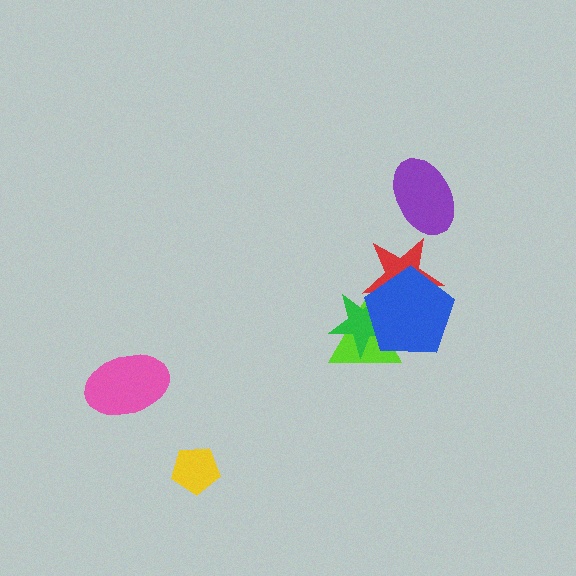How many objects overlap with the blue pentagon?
3 objects overlap with the blue pentagon.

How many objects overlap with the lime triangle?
3 objects overlap with the lime triangle.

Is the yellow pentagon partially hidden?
No, no other shape covers it.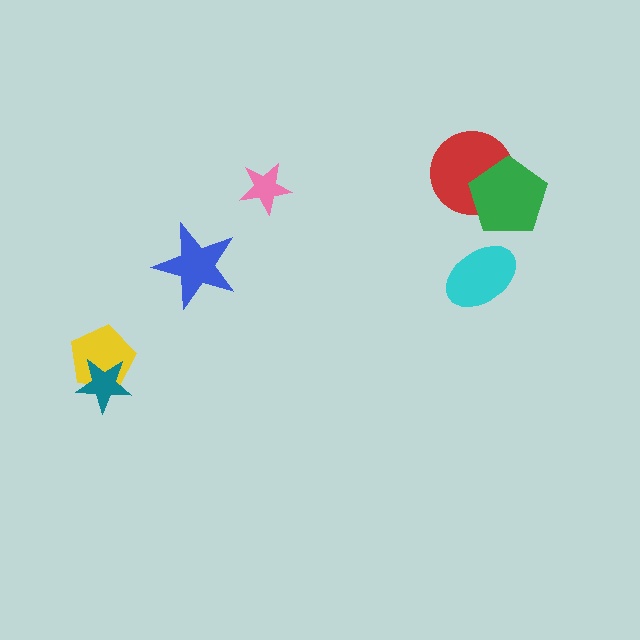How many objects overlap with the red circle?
1 object overlaps with the red circle.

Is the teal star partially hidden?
No, no other shape covers it.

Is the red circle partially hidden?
Yes, it is partially covered by another shape.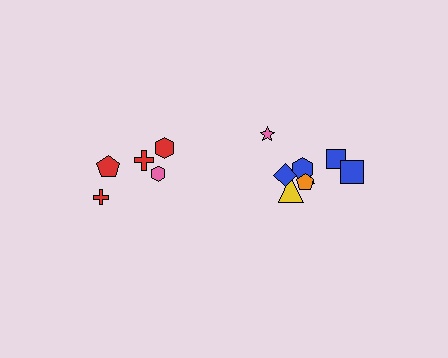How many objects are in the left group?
There are 5 objects.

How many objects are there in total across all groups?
There are 13 objects.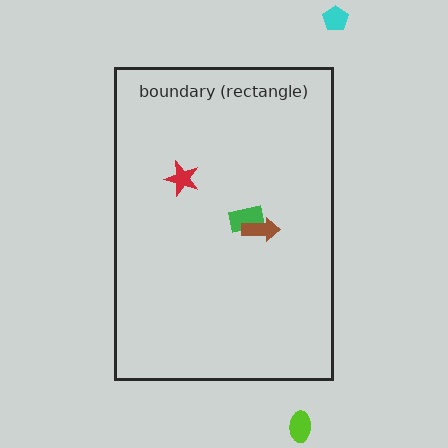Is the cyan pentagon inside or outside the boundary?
Outside.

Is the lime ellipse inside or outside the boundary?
Outside.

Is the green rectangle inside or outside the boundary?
Inside.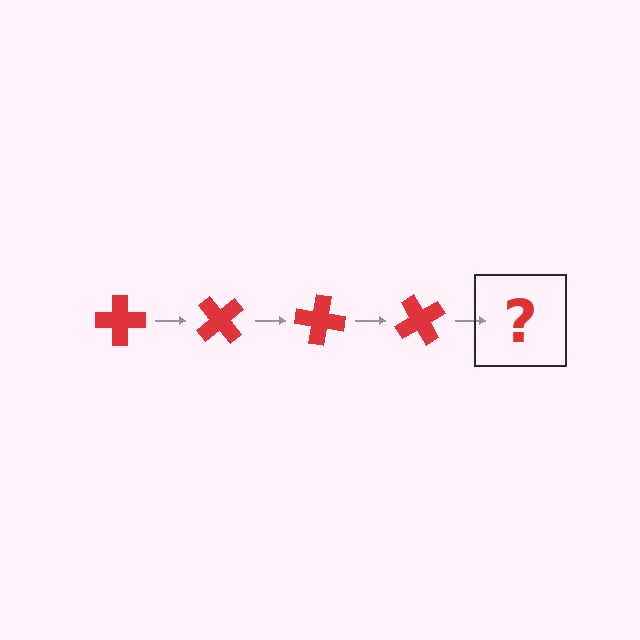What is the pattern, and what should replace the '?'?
The pattern is that the cross rotates 50 degrees each step. The '?' should be a red cross rotated 200 degrees.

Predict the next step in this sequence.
The next step is a red cross rotated 200 degrees.